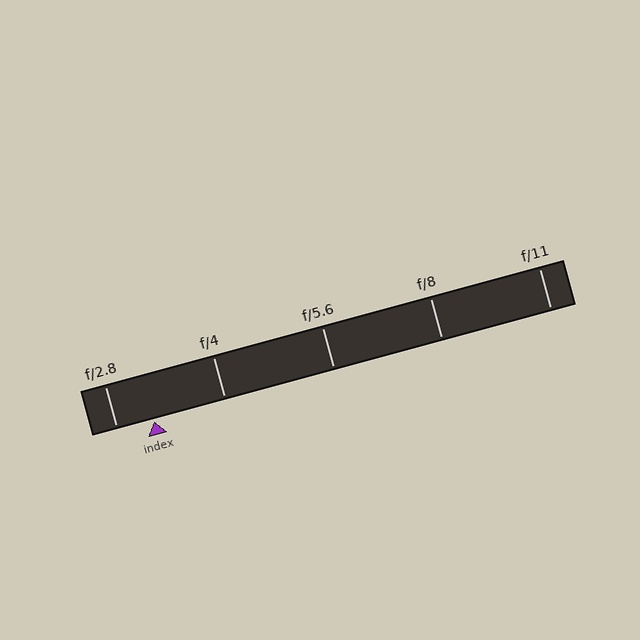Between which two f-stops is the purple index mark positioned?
The index mark is between f/2.8 and f/4.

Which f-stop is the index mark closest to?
The index mark is closest to f/2.8.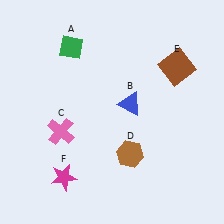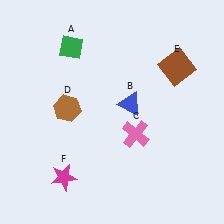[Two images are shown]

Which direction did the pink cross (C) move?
The pink cross (C) moved right.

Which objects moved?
The objects that moved are: the pink cross (C), the brown hexagon (D).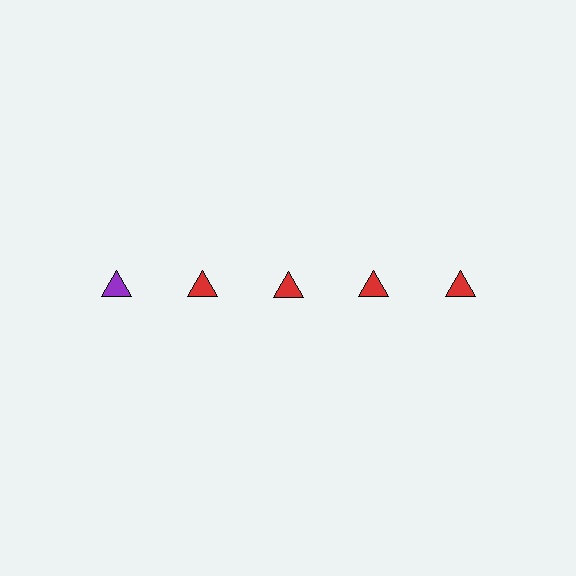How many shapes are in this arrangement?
There are 5 shapes arranged in a grid pattern.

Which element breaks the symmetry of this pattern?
The purple triangle in the top row, leftmost column breaks the symmetry. All other shapes are red triangles.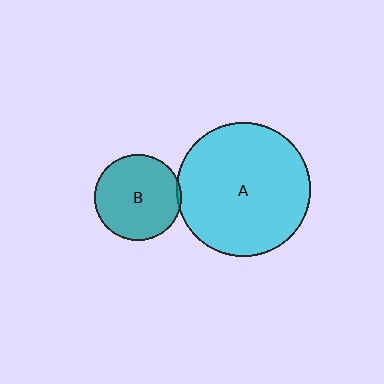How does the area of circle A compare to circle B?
Approximately 2.4 times.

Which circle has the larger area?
Circle A (cyan).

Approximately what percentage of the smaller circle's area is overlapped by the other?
Approximately 5%.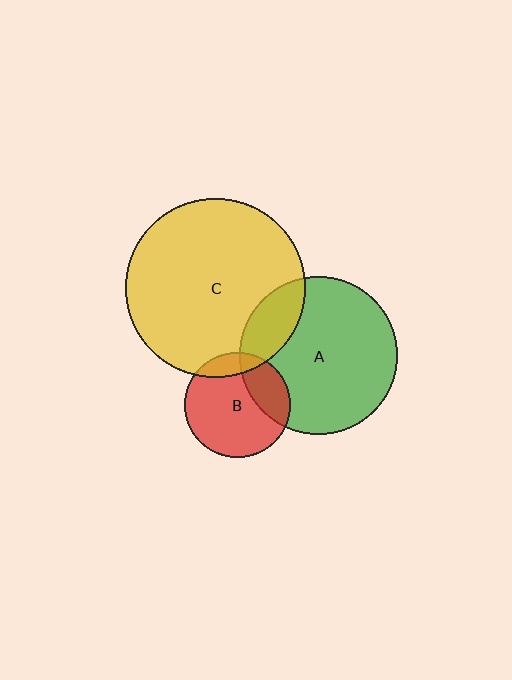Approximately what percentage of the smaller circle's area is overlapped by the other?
Approximately 15%.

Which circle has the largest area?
Circle C (yellow).